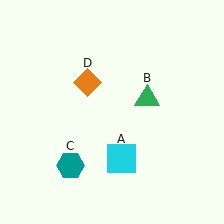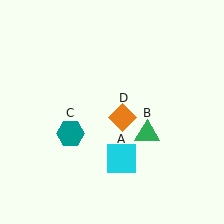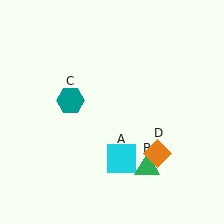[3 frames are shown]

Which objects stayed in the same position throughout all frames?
Cyan square (object A) remained stationary.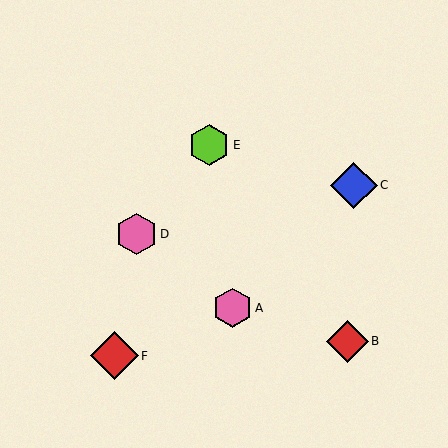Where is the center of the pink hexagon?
The center of the pink hexagon is at (233, 308).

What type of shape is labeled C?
Shape C is a blue diamond.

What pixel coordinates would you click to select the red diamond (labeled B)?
Click at (347, 341) to select the red diamond B.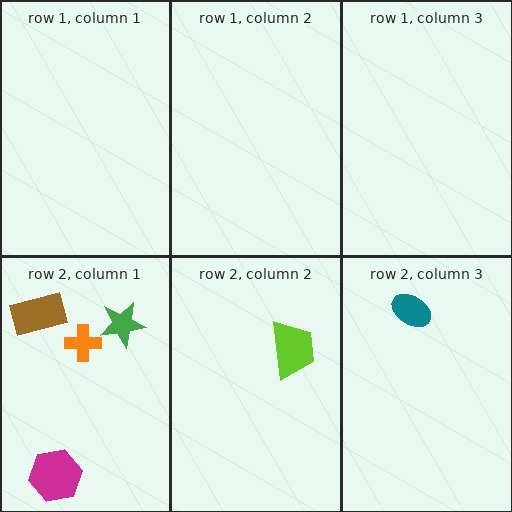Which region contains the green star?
The row 2, column 1 region.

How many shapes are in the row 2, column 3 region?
1.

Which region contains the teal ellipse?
The row 2, column 3 region.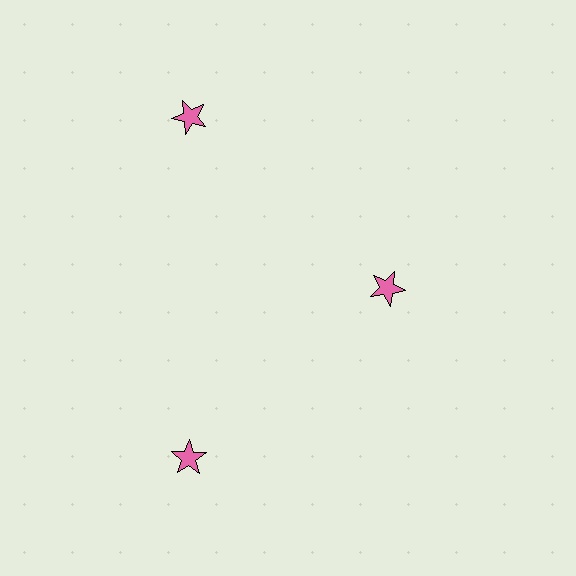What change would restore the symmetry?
The symmetry would be restored by moving it outward, back onto the ring so that all 3 stars sit at equal angles and equal distance from the center.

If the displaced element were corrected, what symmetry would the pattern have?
It would have 3-fold rotational symmetry — the pattern would map onto itself every 120 degrees.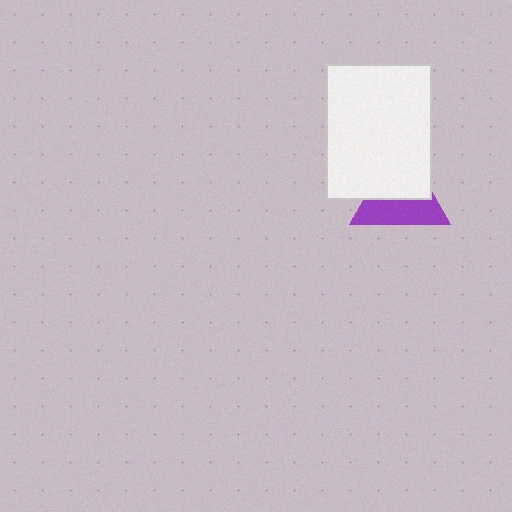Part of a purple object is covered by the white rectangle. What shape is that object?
It is a triangle.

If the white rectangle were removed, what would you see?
You would see the complete purple triangle.